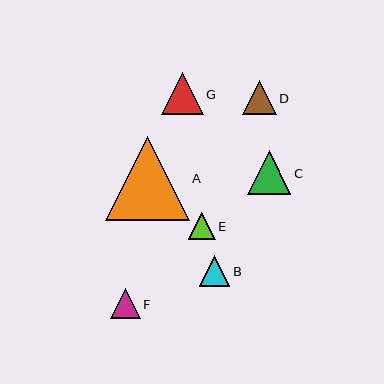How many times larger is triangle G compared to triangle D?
Triangle G is approximately 1.2 times the size of triangle D.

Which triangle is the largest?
Triangle A is the largest with a size of approximately 84 pixels.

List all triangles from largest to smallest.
From largest to smallest: A, C, G, D, B, F, E.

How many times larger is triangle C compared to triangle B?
Triangle C is approximately 1.4 times the size of triangle B.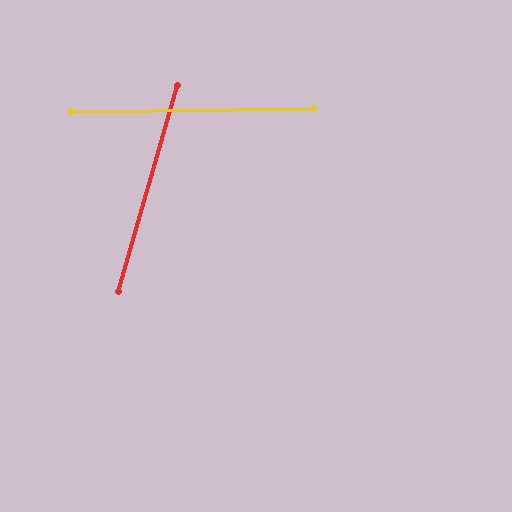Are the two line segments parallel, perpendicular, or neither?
Neither parallel nor perpendicular — they differ by about 73°.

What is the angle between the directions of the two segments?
Approximately 73 degrees.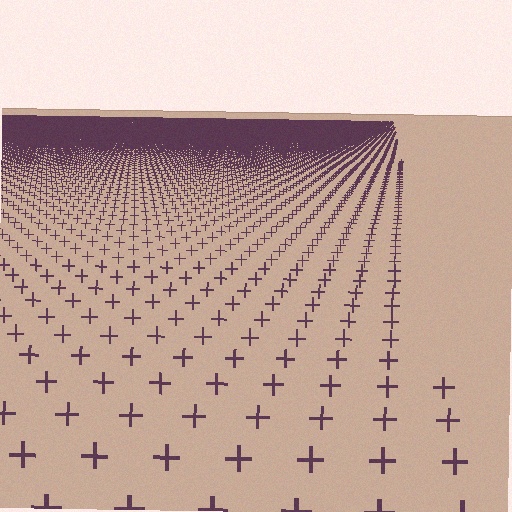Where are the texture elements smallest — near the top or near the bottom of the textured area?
Near the top.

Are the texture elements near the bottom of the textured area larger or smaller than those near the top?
Larger. Near the bottom, elements are closer to the viewer and appear at a bigger on-screen size.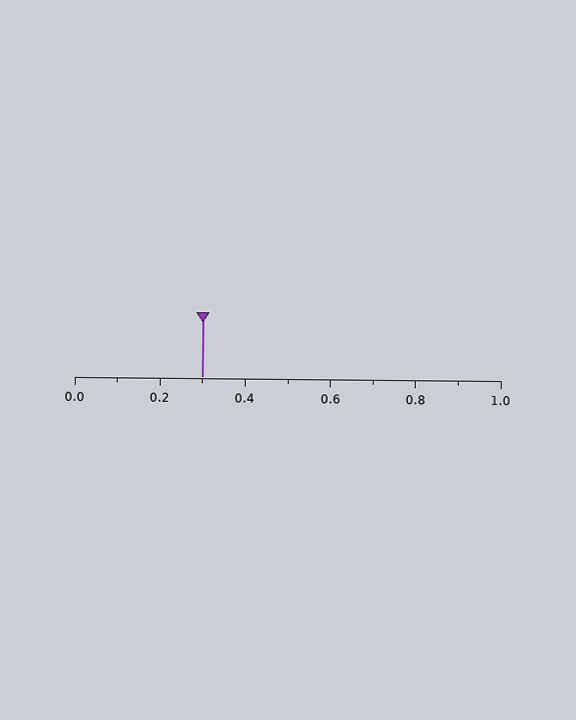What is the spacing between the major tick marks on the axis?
The major ticks are spaced 0.2 apart.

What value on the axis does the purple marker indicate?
The marker indicates approximately 0.3.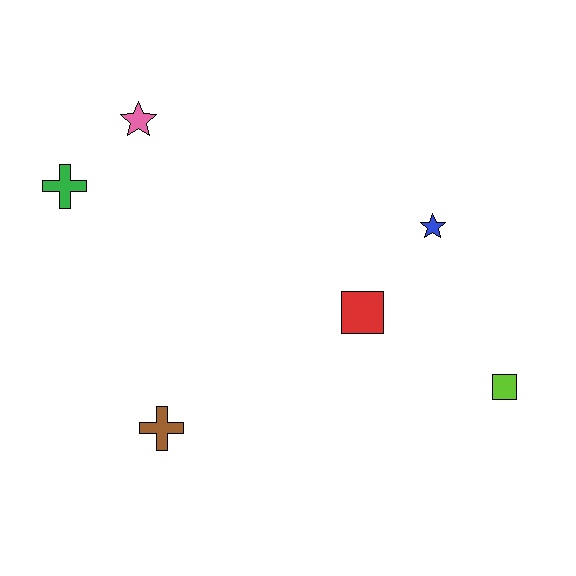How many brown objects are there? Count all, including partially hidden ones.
There is 1 brown object.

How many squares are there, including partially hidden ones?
There are 2 squares.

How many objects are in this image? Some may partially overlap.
There are 6 objects.